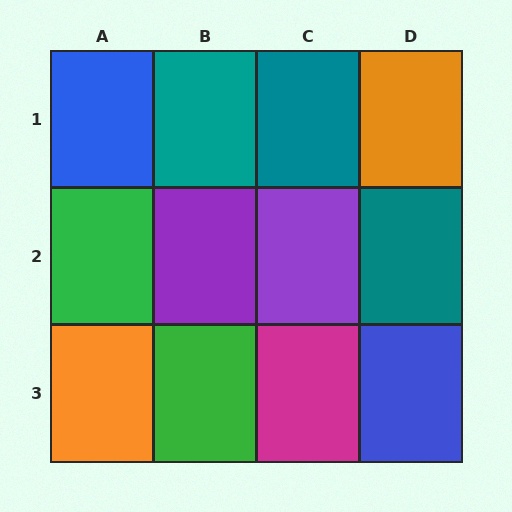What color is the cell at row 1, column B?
Teal.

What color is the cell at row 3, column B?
Green.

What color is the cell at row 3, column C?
Magenta.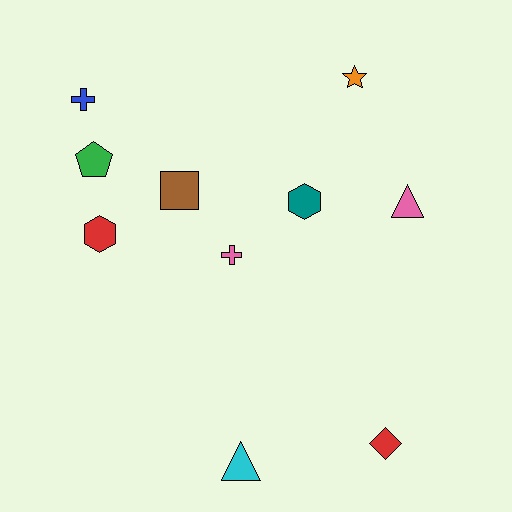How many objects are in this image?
There are 10 objects.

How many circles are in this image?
There are no circles.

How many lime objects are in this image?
There are no lime objects.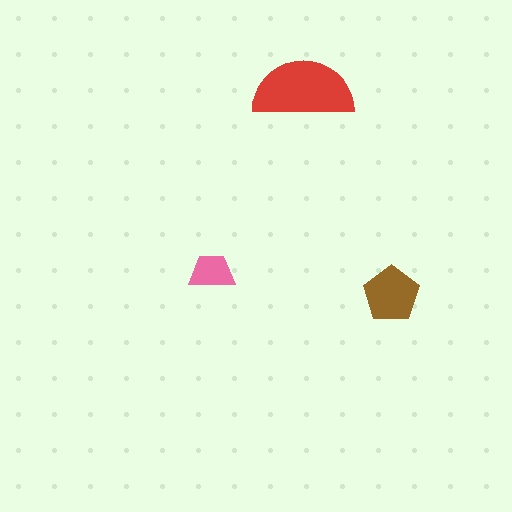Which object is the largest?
The red semicircle.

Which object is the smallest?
The pink trapezoid.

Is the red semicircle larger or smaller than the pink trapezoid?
Larger.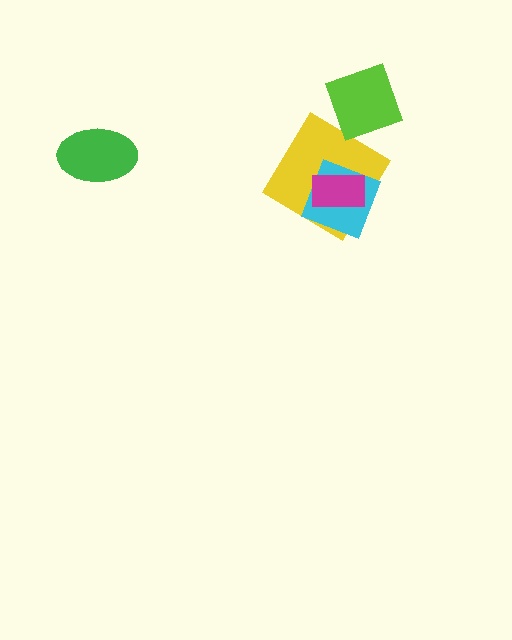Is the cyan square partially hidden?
Yes, it is partially covered by another shape.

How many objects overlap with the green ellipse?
0 objects overlap with the green ellipse.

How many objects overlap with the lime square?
0 objects overlap with the lime square.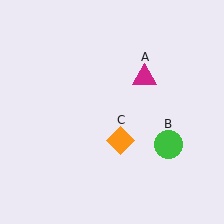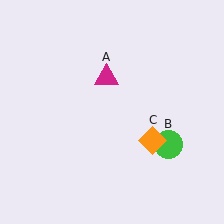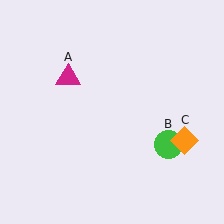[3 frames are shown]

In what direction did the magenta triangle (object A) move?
The magenta triangle (object A) moved left.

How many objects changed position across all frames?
2 objects changed position: magenta triangle (object A), orange diamond (object C).